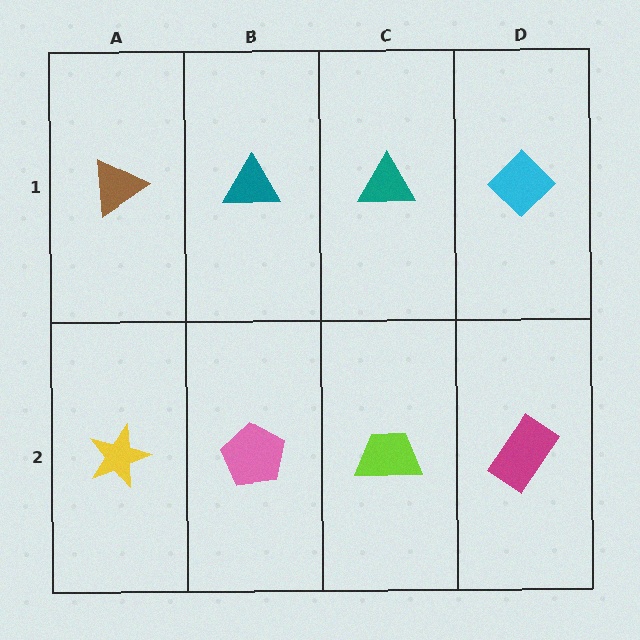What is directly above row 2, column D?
A cyan diamond.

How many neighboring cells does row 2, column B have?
3.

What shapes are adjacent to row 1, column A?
A yellow star (row 2, column A), a teal triangle (row 1, column B).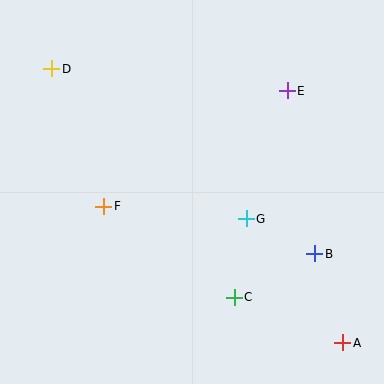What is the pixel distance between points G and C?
The distance between G and C is 80 pixels.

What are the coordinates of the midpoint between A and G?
The midpoint between A and G is at (295, 281).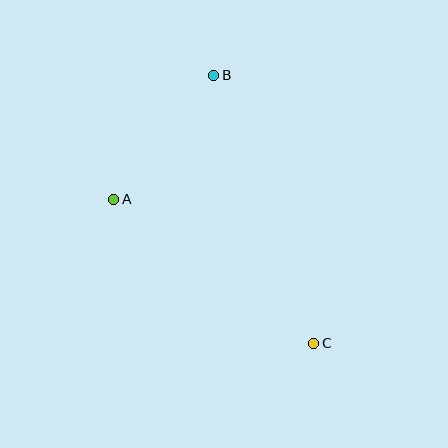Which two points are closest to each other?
Points A and B are closest to each other.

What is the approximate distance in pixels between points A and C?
The distance between A and C is approximately 247 pixels.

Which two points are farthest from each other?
Points B and C are farthest from each other.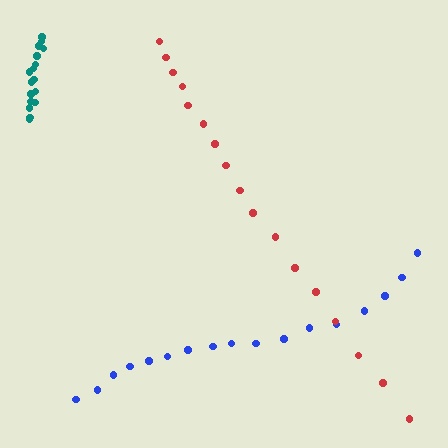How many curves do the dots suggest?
There are 3 distinct paths.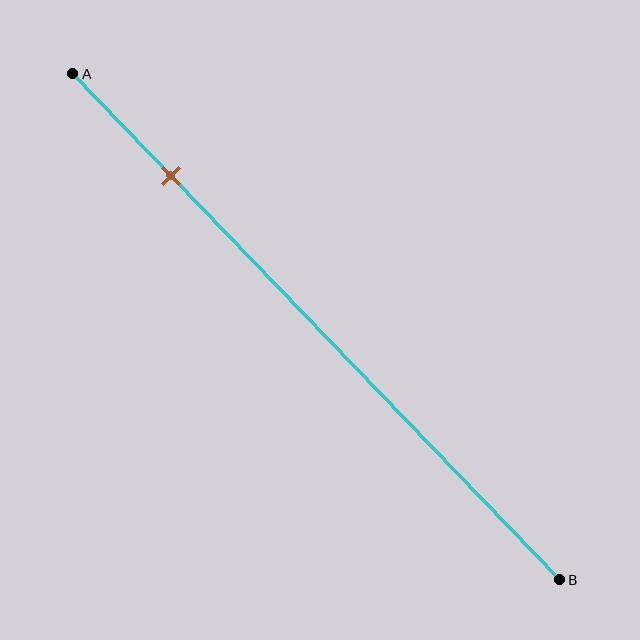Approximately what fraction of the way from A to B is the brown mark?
The brown mark is approximately 20% of the way from A to B.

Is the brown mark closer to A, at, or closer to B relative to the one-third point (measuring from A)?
The brown mark is closer to point A than the one-third point of segment AB.